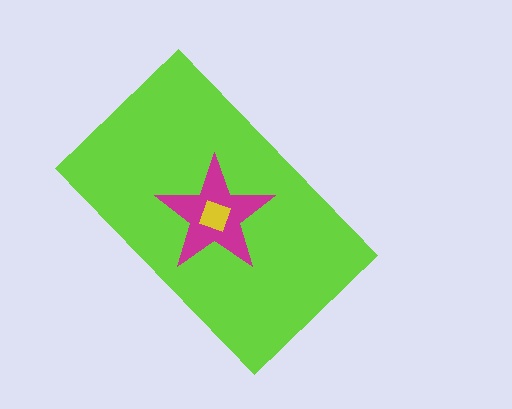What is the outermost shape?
The lime rectangle.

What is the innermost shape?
The yellow diamond.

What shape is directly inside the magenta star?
The yellow diamond.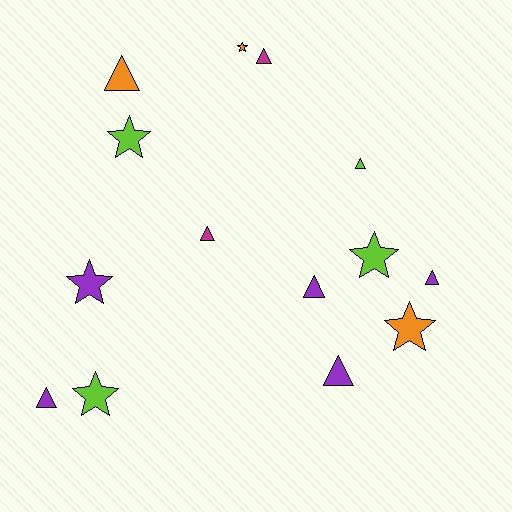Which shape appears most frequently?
Triangle, with 8 objects.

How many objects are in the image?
There are 14 objects.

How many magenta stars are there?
There are no magenta stars.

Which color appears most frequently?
Purple, with 5 objects.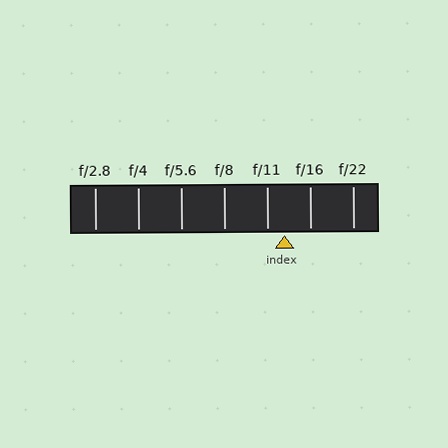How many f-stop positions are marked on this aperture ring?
There are 7 f-stop positions marked.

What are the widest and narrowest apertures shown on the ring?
The widest aperture shown is f/2.8 and the narrowest is f/22.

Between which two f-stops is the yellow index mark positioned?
The index mark is between f/11 and f/16.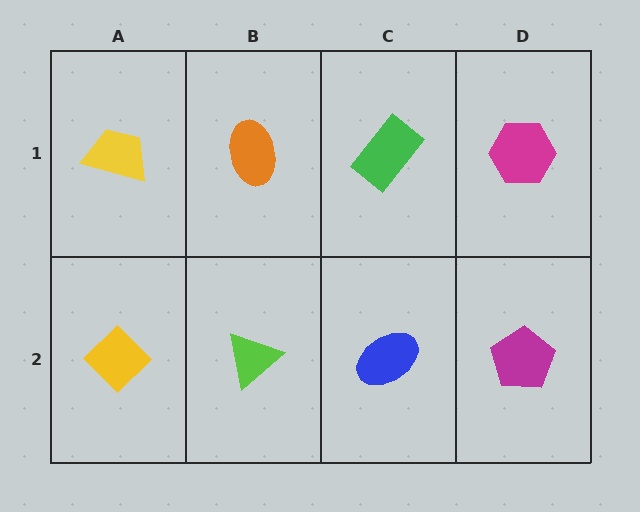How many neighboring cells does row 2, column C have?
3.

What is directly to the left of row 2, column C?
A lime triangle.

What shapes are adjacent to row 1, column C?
A blue ellipse (row 2, column C), an orange ellipse (row 1, column B), a magenta hexagon (row 1, column D).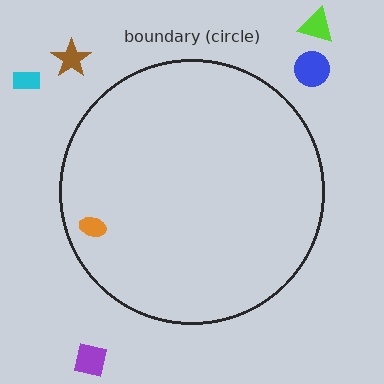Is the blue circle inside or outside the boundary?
Outside.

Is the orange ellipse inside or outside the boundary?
Inside.